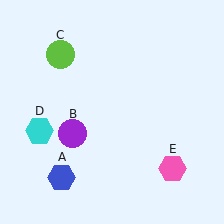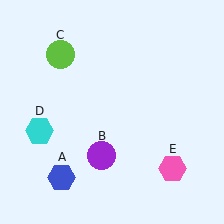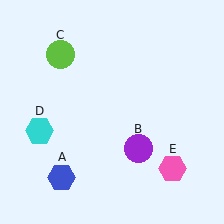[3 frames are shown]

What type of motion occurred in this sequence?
The purple circle (object B) rotated counterclockwise around the center of the scene.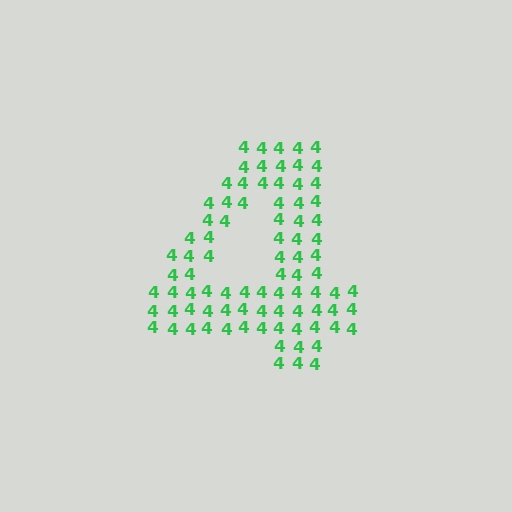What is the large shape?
The large shape is the digit 4.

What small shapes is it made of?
It is made of small digit 4's.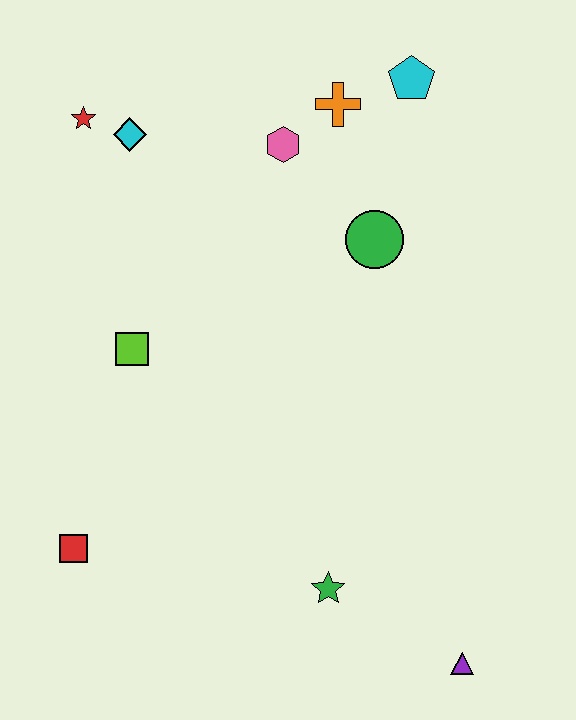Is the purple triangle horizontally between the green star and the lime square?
No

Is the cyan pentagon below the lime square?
No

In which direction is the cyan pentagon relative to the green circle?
The cyan pentagon is above the green circle.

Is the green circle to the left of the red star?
No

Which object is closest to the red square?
The lime square is closest to the red square.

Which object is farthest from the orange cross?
The purple triangle is farthest from the orange cross.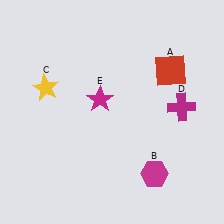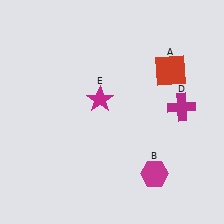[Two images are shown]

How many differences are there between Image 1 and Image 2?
There is 1 difference between the two images.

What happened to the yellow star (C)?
The yellow star (C) was removed in Image 2. It was in the top-left area of Image 1.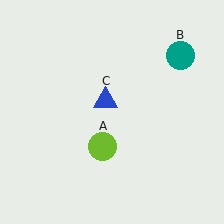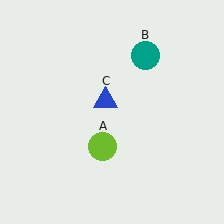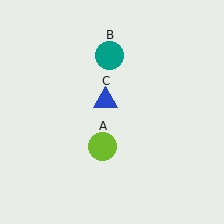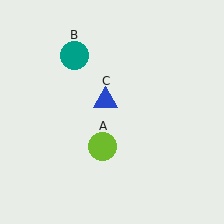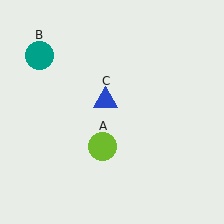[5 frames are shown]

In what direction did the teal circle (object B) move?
The teal circle (object B) moved left.